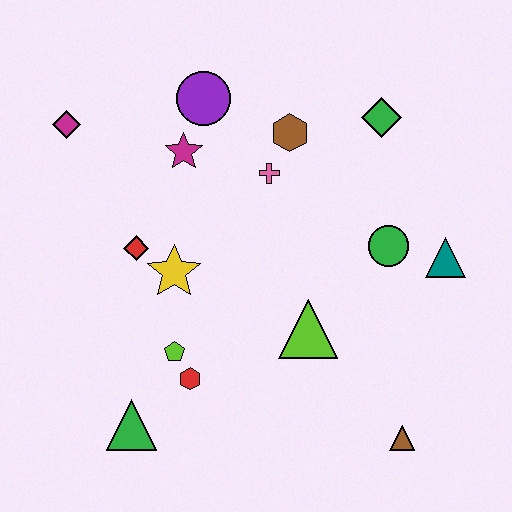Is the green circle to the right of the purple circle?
Yes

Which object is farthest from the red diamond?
The brown triangle is farthest from the red diamond.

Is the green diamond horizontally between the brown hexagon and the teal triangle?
Yes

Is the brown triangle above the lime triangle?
No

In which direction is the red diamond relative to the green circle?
The red diamond is to the left of the green circle.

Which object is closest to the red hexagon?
The lime pentagon is closest to the red hexagon.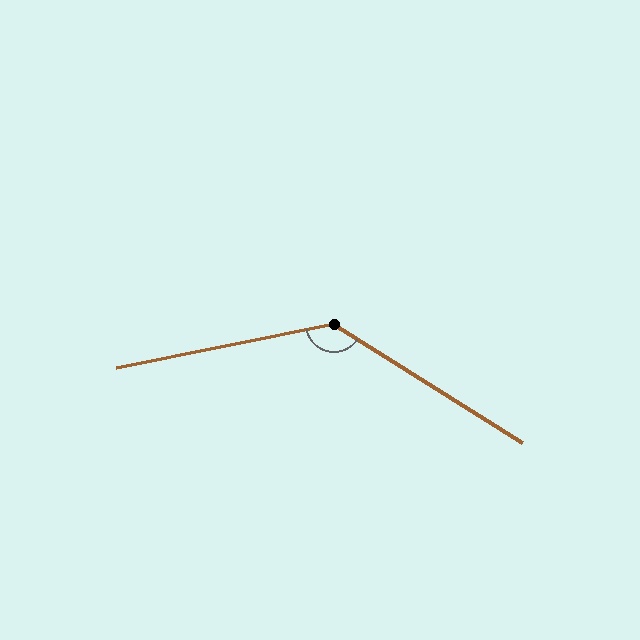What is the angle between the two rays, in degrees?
Approximately 136 degrees.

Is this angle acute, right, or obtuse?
It is obtuse.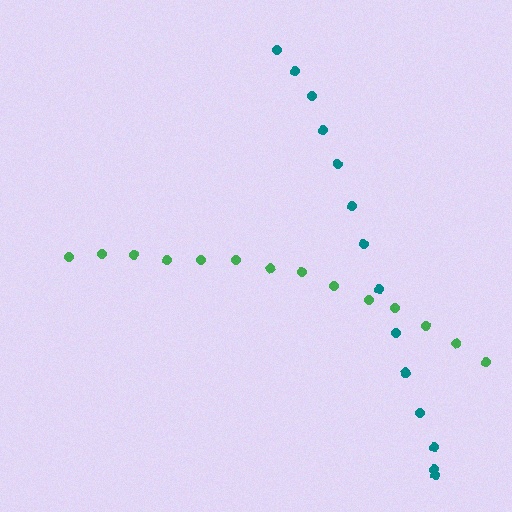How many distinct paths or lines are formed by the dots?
There are 2 distinct paths.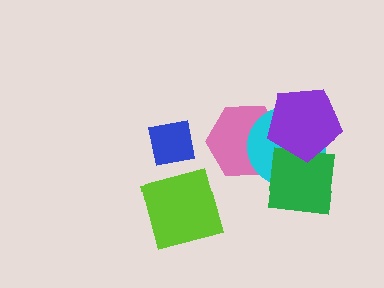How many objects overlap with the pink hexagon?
3 objects overlap with the pink hexagon.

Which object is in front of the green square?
The purple pentagon is in front of the green square.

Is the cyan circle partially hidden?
Yes, it is partially covered by another shape.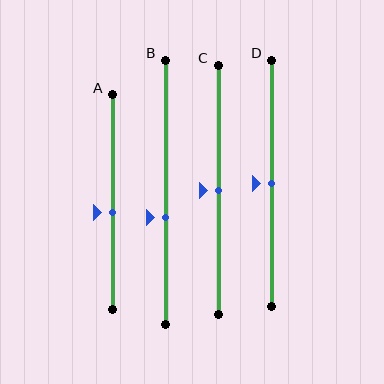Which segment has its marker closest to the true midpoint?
Segment C has its marker closest to the true midpoint.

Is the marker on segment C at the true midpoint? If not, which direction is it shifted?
Yes, the marker on segment C is at the true midpoint.